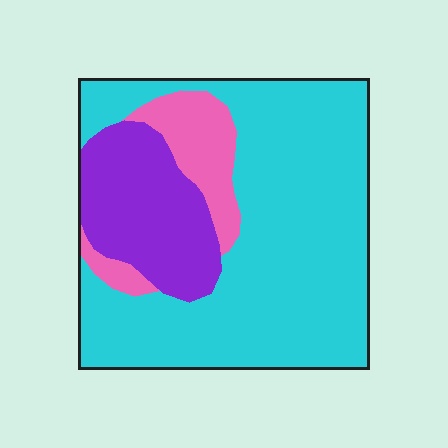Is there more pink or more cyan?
Cyan.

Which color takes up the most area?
Cyan, at roughly 65%.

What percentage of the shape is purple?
Purple covers around 20% of the shape.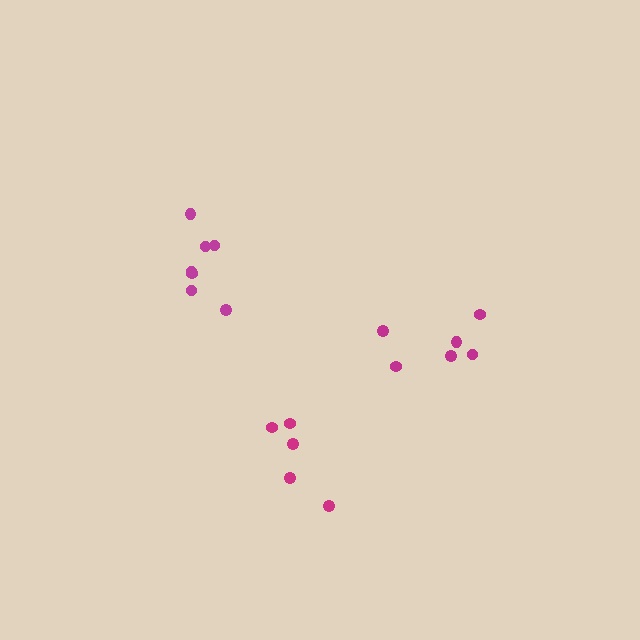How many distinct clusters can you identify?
There are 3 distinct clusters.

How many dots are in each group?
Group 1: 5 dots, Group 2: 7 dots, Group 3: 6 dots (18 total).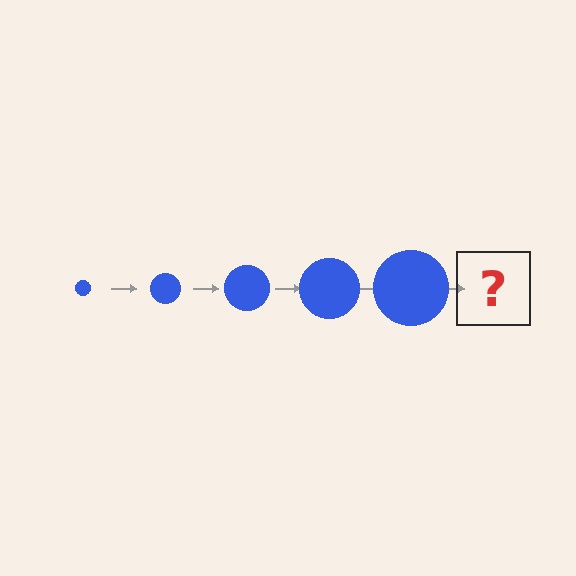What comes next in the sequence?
The next element should be a blue circle, larger than the previous one.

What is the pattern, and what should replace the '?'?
The pattern is that the circle gets progressively larger each step. The '?' should be a blue circle, larger than the previous one.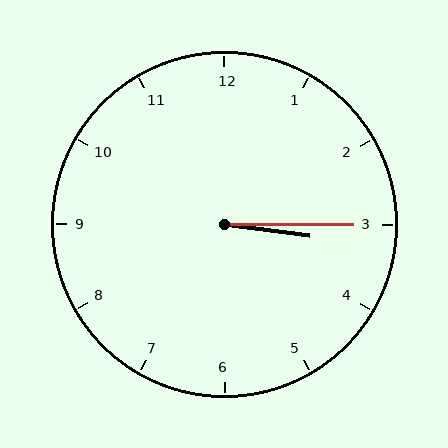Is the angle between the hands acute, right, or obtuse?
It is acute.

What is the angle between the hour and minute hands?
Approximately 8 degrees.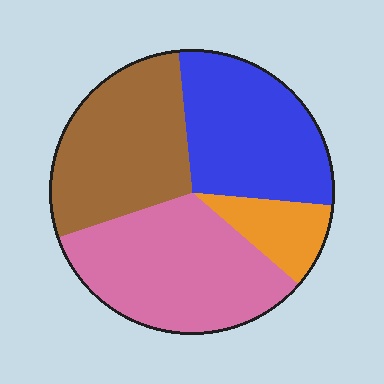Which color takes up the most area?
Pink, at roughly 35%.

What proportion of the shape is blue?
Blue takes up between a quarter and a half of the shape.